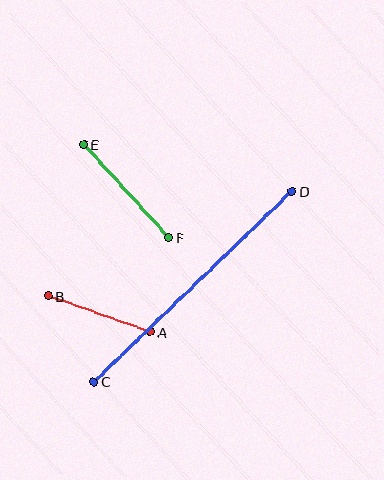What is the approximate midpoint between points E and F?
The midpoint is at approximately (126, 191) pixels.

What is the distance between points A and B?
The distance is approximately 108 pixels.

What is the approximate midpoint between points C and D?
The midpoint is at approximately (193, 287) pixels.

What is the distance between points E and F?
The distance is approximately 126 pixels.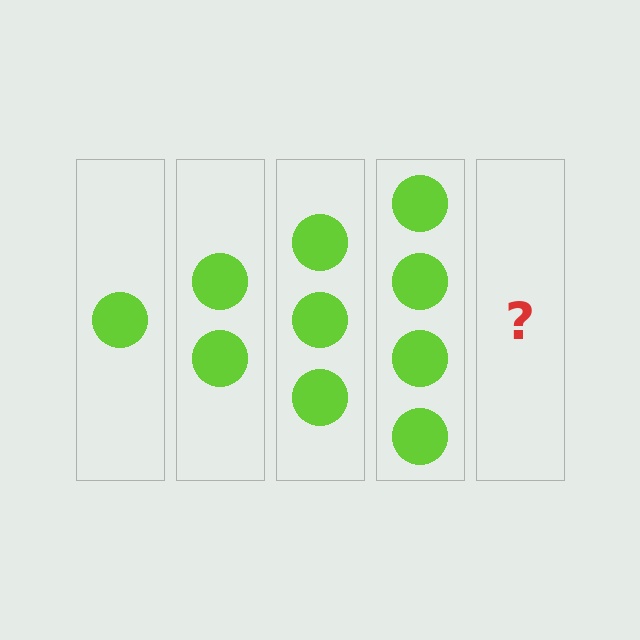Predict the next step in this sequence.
The next step is 5 circles.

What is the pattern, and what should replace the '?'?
The pattern is that each step adds one more circle. The '?' should be 5 circles.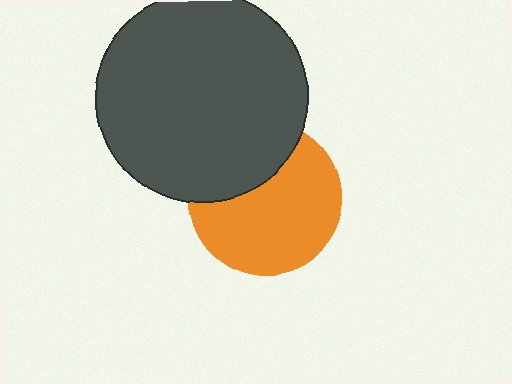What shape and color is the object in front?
The object in front is a dark gray circle.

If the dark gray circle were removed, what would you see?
You would see the complete orange circle.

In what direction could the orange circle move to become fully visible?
The orange circle could move down. That would shift it out from behind the dark gray circle entirely.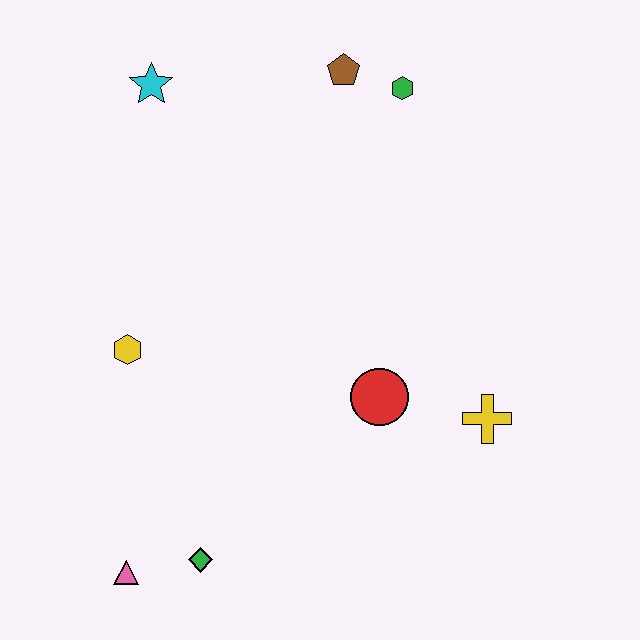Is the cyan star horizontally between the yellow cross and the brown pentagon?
No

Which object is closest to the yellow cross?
The red circle is closest to the yellow cross.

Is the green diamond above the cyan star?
No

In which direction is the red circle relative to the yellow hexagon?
The red circle is to the right of the yellow hexagon.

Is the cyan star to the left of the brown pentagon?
Yes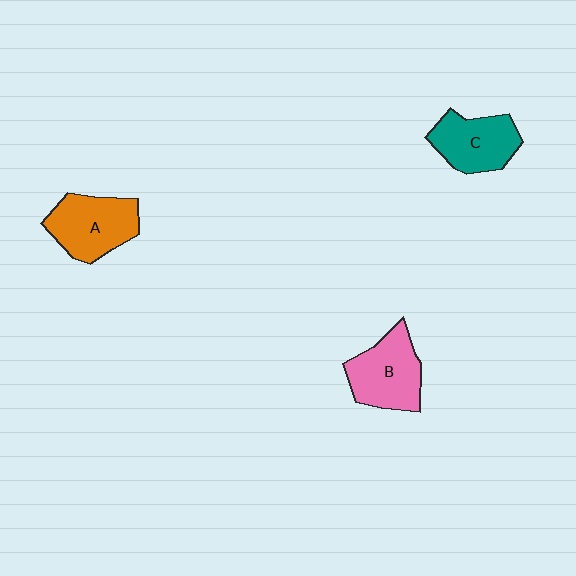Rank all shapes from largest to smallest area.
From largest to smallest: A (orange), B (pink), C (teal).